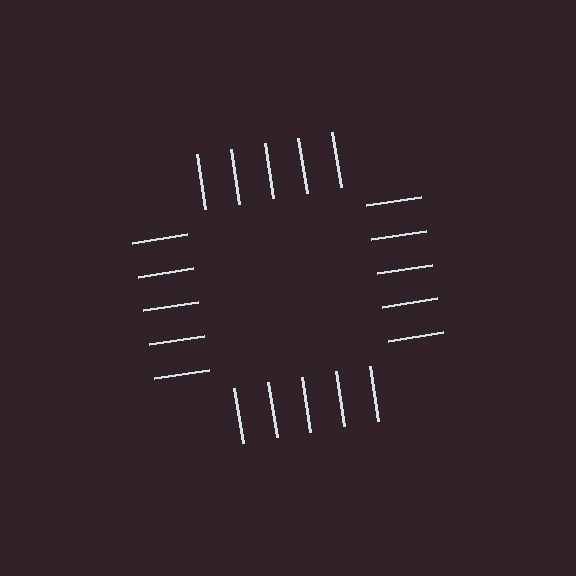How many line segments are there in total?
20 — 5 along each of the 4 edges.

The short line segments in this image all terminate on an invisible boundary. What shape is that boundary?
An illusory square — the line segments terminate on its edges but no continuous stroke is drawn.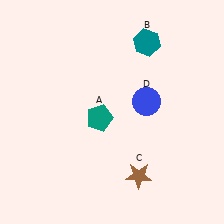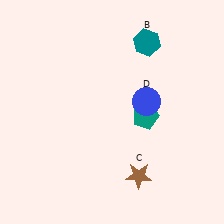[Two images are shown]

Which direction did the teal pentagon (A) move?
The teal pentagon (A) moved right.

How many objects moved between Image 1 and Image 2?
1 object moved between the two images.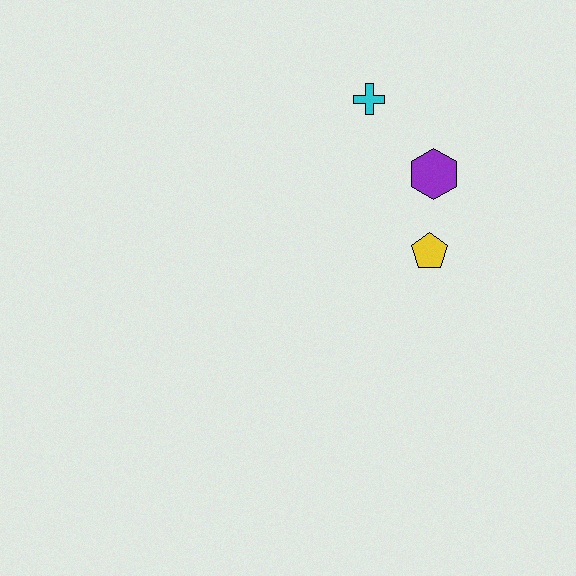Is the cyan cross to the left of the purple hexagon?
Yes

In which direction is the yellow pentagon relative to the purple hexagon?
The yellow pentagon is below the purple hexagon.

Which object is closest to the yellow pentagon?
The purple hexagon is closest to the yellow pentagon.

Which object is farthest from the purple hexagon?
The cyan cross is farthest from the purple hexagon.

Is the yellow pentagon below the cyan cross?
Yes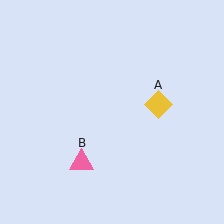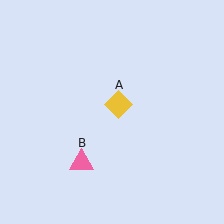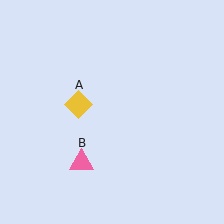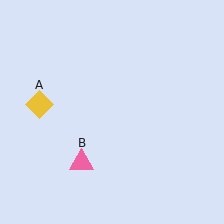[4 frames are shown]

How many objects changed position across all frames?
1 object changed position: yellow diamond (object A).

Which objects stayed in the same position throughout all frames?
Pink triangle (object B) remained stationary.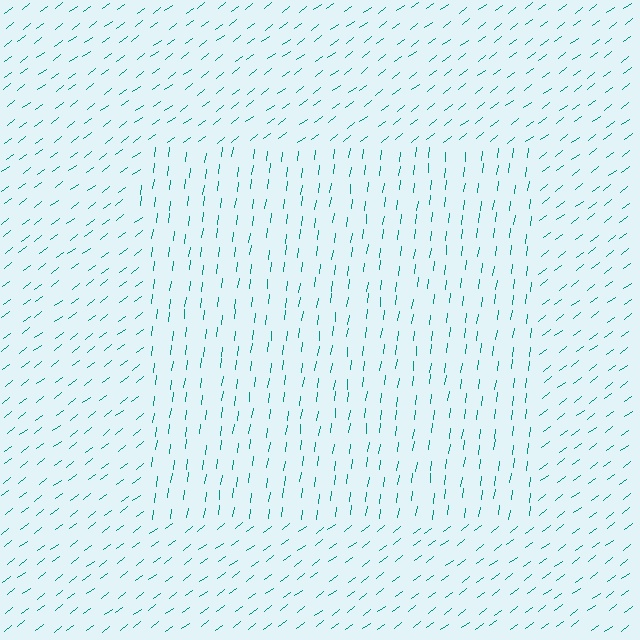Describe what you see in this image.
The image is filled with small teal line segments. A rectangle region in the image has lines oriented differently from the surrounding lines, creating a visible texture boundary.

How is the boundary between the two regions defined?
The boundary is defined purely by a change in line orientation (approximately 45 degrees difference). All lines are the same color and thickness.